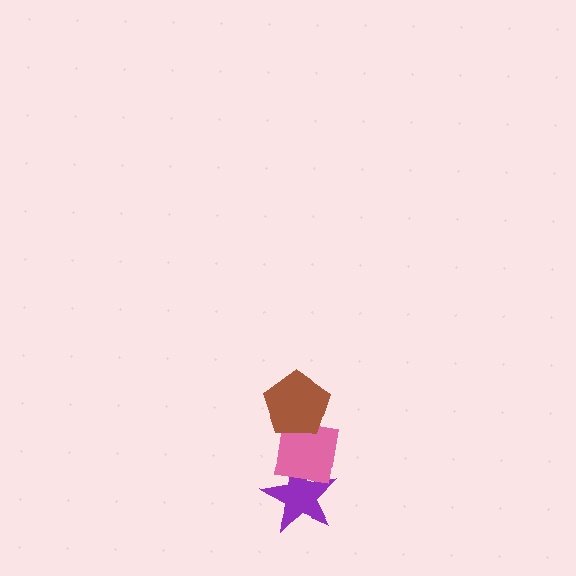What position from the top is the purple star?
The purple star is 3rd from the top.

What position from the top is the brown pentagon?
The brown pentagon is 1st from the top.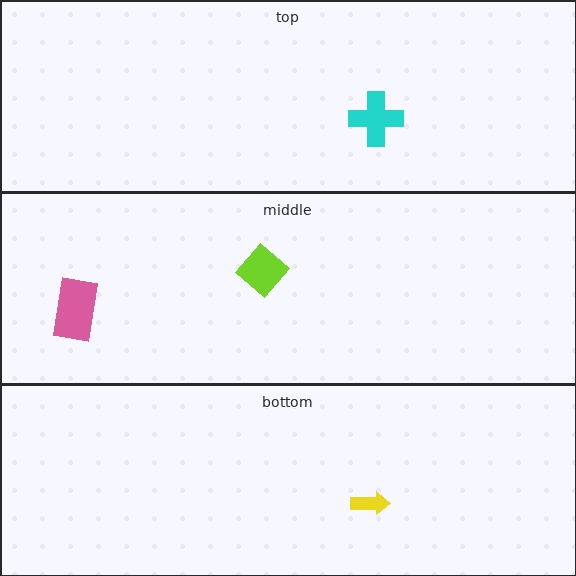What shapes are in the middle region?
The lime diamond, the pink rectangle.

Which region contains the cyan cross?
The top region.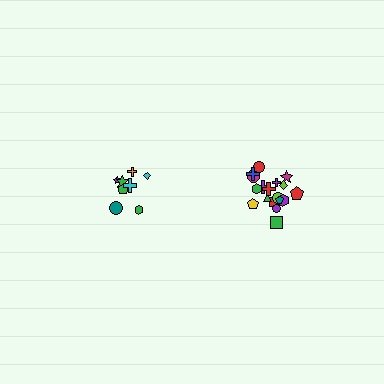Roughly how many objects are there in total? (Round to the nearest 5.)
Roughly 25 objects in total.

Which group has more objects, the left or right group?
The right group.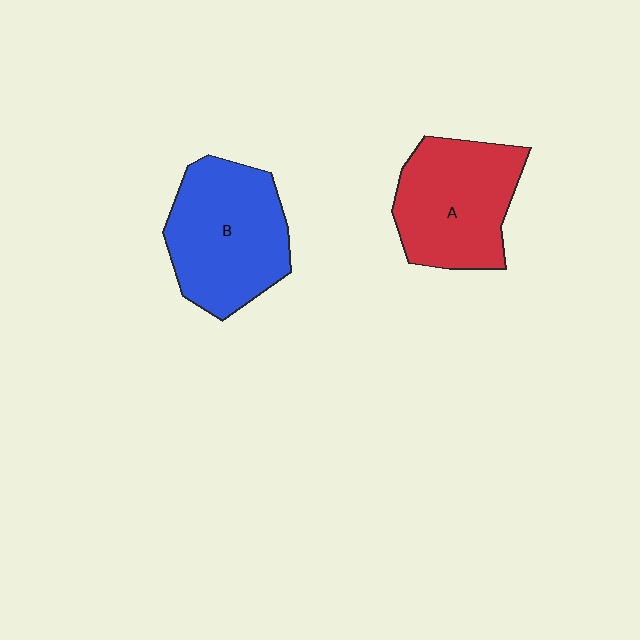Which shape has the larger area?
Shape B (blue).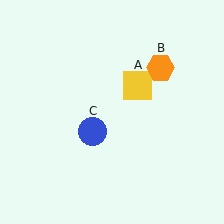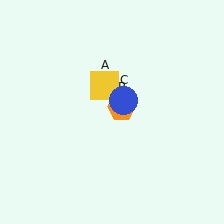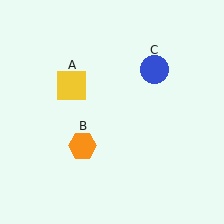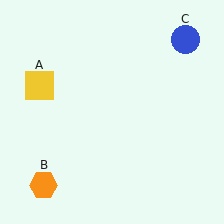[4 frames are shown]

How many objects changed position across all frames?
3 objects changed position: yellow square (object A), orange hexagon (object B), blue circle (object C).